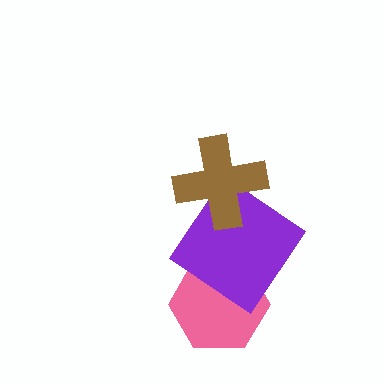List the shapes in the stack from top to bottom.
From top to bottom: the brown cross, the purple diamond, the pink hexagon.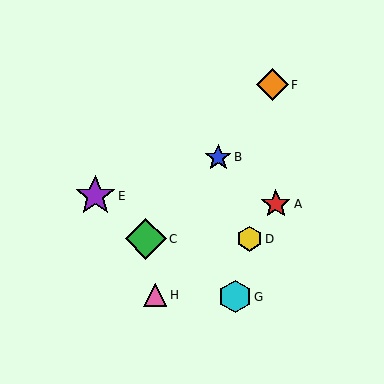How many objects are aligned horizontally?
2 objects (C, D) are aligned horizontally.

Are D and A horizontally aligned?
No, D is at y≈239 and A is at y≈204.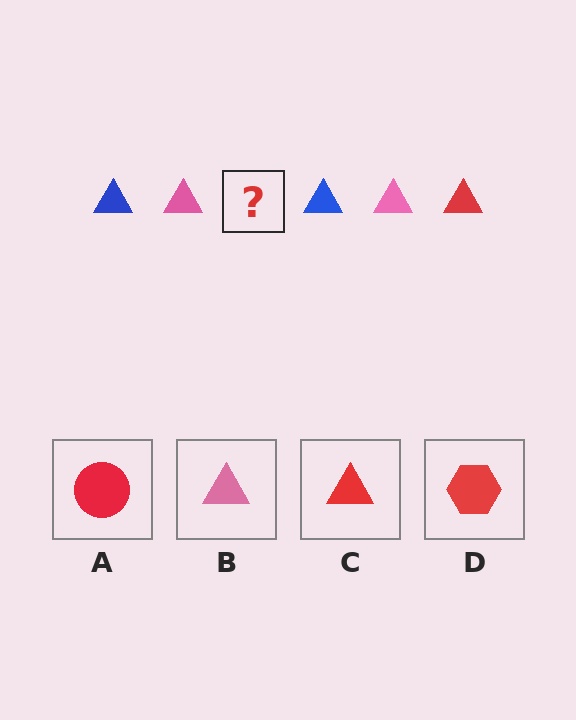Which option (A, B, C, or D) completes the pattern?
C.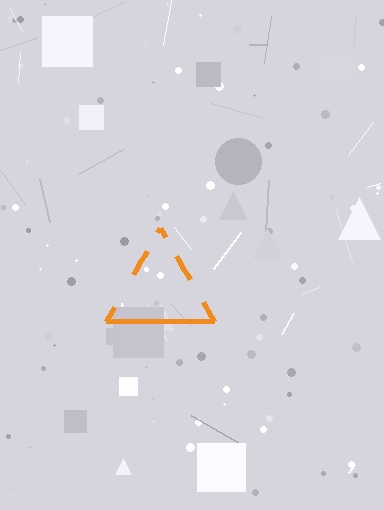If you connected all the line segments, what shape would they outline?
They would outline a triangle.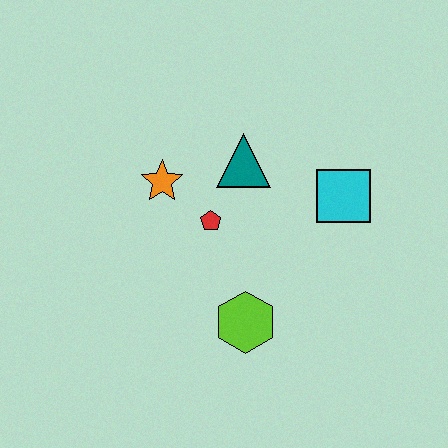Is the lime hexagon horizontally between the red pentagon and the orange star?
No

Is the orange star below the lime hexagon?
No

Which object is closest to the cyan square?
The teal triangle is closest to the cyan square.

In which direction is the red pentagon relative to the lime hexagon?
The red pentagon is above the lime hexagon.